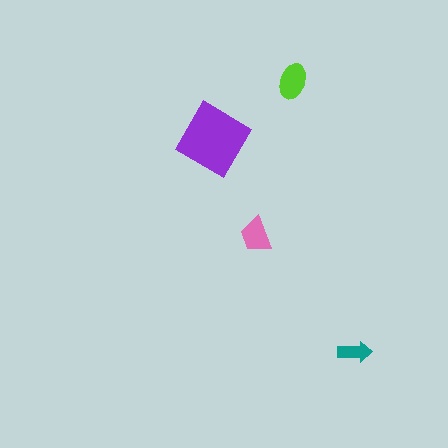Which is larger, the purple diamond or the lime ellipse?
The purple diamond.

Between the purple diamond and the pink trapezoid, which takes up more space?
The purple diamond.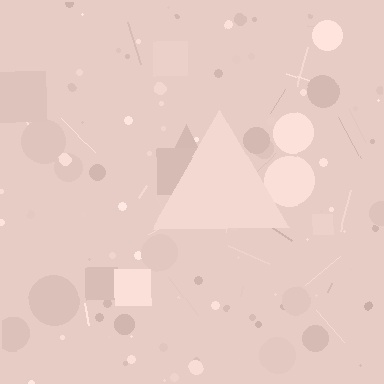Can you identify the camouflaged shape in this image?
The camouflaged shape is a triangle.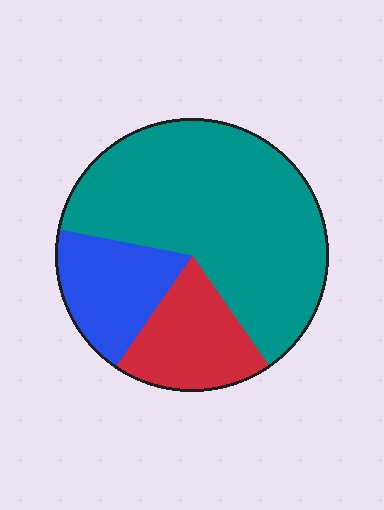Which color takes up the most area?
Teal, at roughly 60%.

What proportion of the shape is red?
Red covers roughly 20% of the shape.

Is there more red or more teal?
Teal.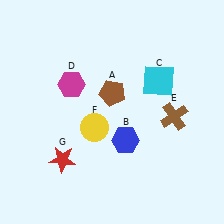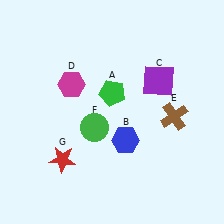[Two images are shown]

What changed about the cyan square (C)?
In Image 1, C is cyan. In Image 2, it changed to purple.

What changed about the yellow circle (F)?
In Image 1, F is yellow. In Image 2, it changed to green.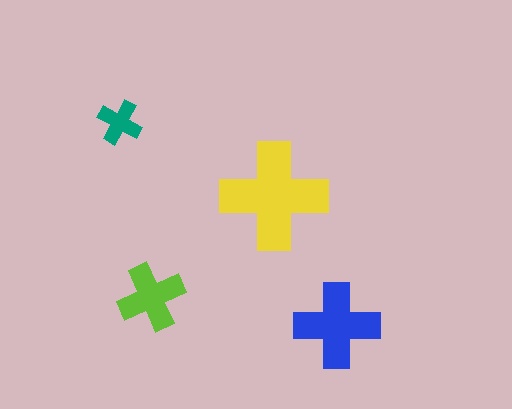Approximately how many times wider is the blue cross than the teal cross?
About 2 times wider.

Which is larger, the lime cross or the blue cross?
The blue one.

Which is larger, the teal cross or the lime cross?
The lime one.